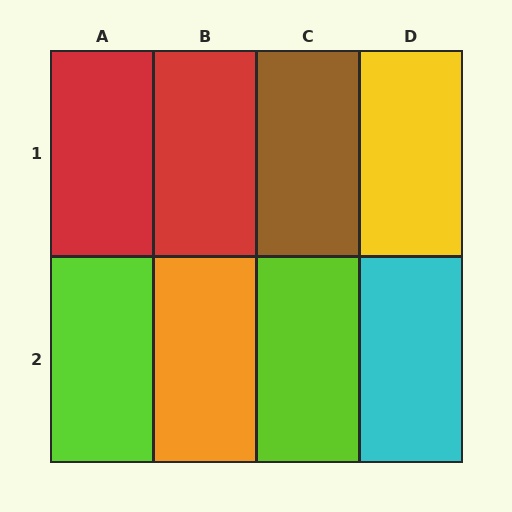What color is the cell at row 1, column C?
Brown.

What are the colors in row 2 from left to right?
Lime, orange, lime, cyan.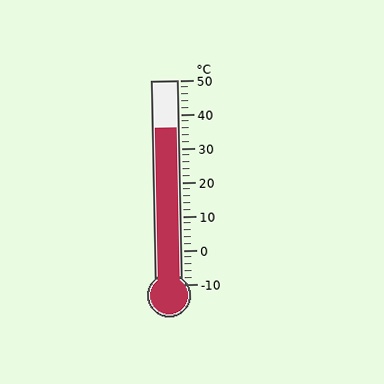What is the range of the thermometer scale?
The thermometer scale ranges from -10°C to 50°C.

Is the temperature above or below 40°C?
The temperature is below 40°C.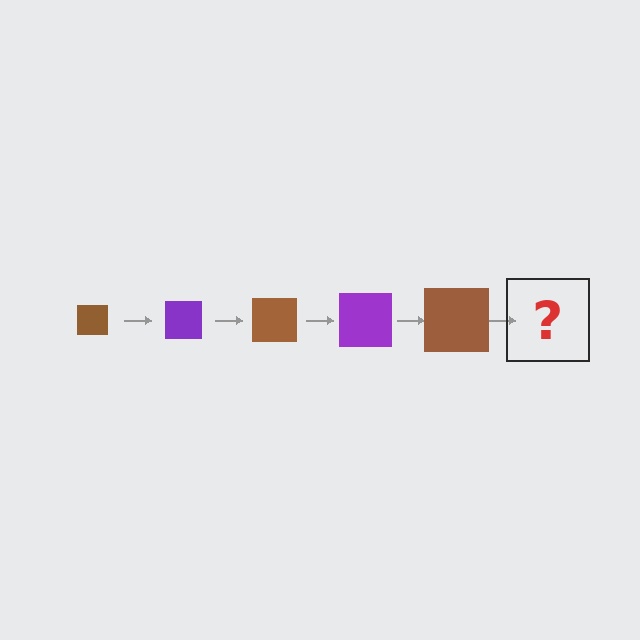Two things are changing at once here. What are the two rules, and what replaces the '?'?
The two rules are that the square grows larger each step and the color cycles through brown and purple. The '?' should be a purple square, larger than the previous one.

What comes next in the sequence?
The next element should be a purple square, larger than the previous one.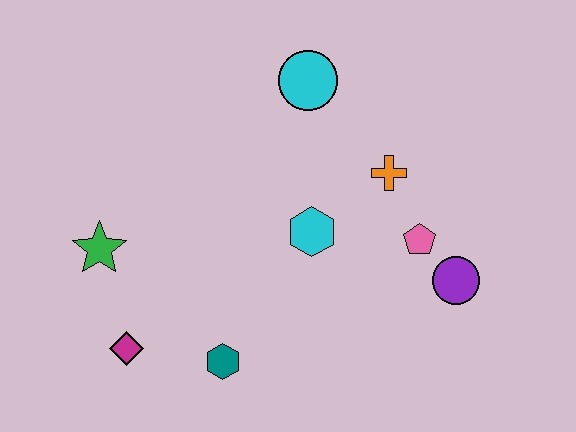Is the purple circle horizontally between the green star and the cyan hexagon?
No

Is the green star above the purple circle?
Yes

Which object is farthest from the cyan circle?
The magenta diamond is farthest from the cyan circle.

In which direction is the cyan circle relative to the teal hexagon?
The cyan circle is above the teal hexagon.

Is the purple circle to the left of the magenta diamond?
No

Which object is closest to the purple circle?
The pink pentagon is closest to the purple circle.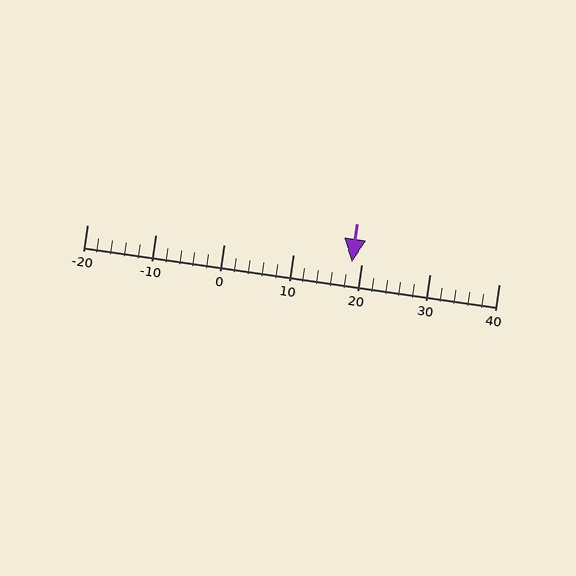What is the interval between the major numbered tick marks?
The major tick marks are spaced 10 units apart.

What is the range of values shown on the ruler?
The ruler shows values from -20 to 40.